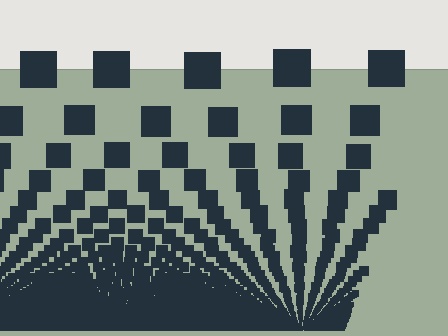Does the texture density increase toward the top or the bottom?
Density increases toward the bottom.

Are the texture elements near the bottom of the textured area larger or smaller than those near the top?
Smaller. The gradient is inverted — elements near the bottom are smaller and denser.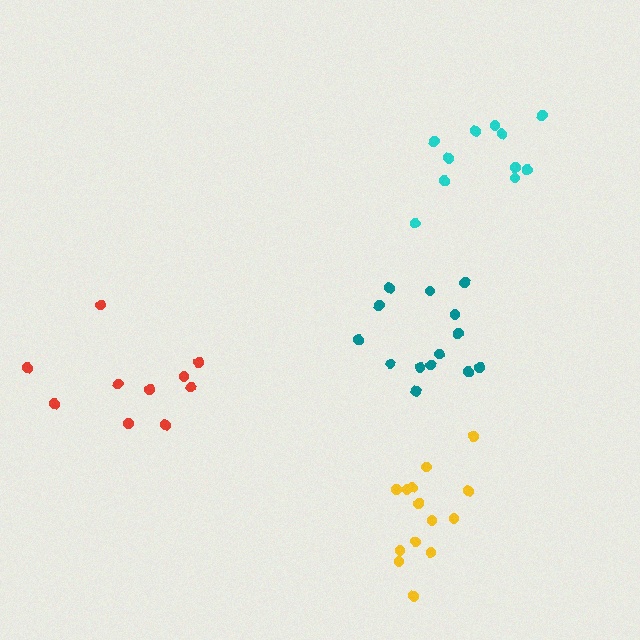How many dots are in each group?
Group 1: 14 dots, Group 2: 10 dots, Group 3: 11 dots, Group 4: 14 dots (49 total).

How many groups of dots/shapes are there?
There are 4 groups.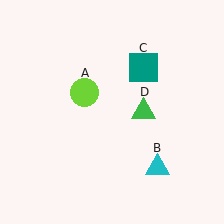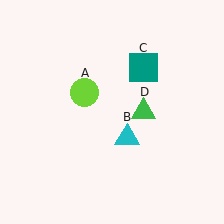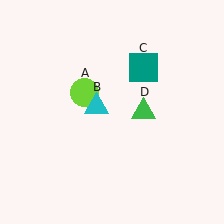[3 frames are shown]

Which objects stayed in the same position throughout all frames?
Lime circle (object A) and teal square (object C) and green triangle (object D) remained stationary.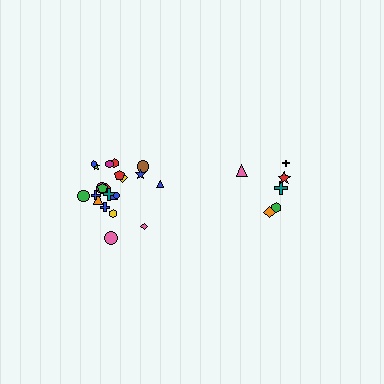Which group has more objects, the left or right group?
The left group.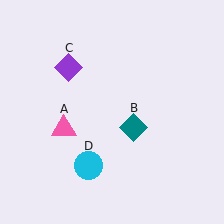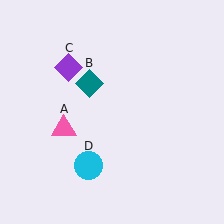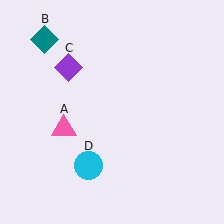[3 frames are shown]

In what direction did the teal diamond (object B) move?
The teal diamond (object B) moved up and to the left.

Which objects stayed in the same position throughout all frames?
Pink triangle (object A) and purple diamond (object C) and cyan circle (object D) remained stationary.